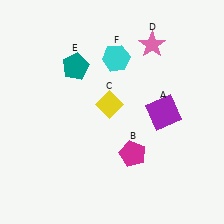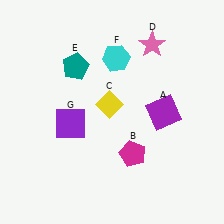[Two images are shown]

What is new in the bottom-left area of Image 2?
A purple square (G) was added in the bottom-left area of Image 2.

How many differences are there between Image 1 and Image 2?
There is 1 difference between the two images.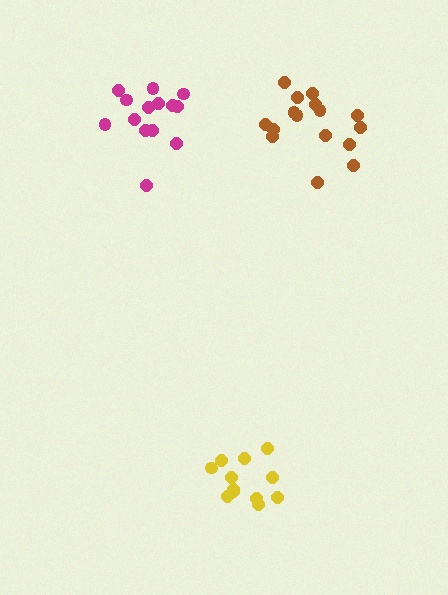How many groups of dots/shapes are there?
There are 3 groups.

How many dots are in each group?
Group 1: 16 dots, Group 2: 12 dots, Group 3: 14 dots (42 total).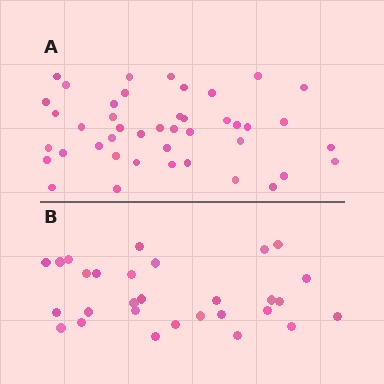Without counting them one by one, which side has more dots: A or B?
Region A (the top region) has more dots.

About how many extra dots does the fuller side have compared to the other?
Region A has approximately 15 more dots than region B.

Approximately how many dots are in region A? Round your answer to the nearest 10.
About 40 dots. (The exact count is 43, which rounds to 40.)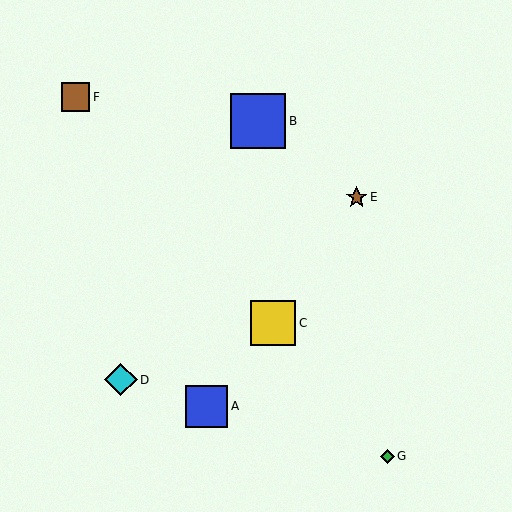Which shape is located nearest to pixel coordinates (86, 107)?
The brown square (labeled F) at (75, 97) is nearest to that location.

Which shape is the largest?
The blue square (labeled B) is the largest.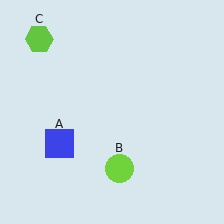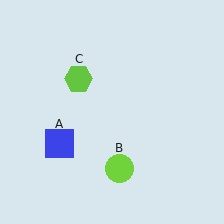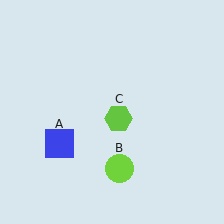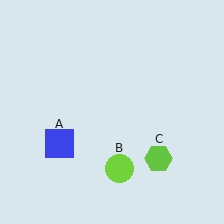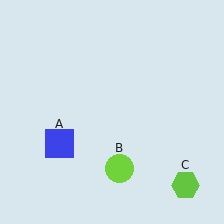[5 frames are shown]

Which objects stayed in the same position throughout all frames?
Blue square (object A) and lime circle (object B) remained stationary.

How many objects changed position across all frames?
1 object changed position: lime hexagon (object C).